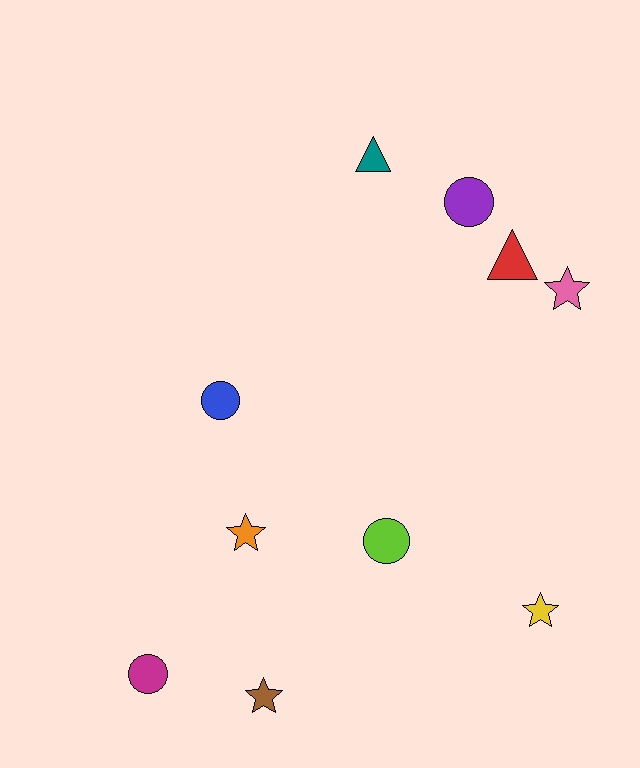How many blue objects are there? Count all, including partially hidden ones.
There is 1 blue object.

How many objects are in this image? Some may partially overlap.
There are 10 objects.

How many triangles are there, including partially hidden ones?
There are 2 triangles.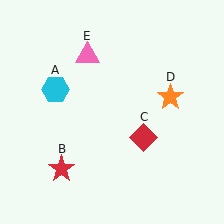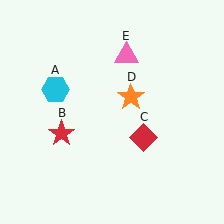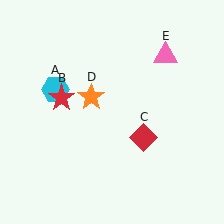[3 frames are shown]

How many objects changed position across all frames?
3 objects changed position: red star (object B), orange star (object D), pink triangle (object E).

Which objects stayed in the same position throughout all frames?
Cyan hexagon (object A) and red diamond (object C) remained stationary.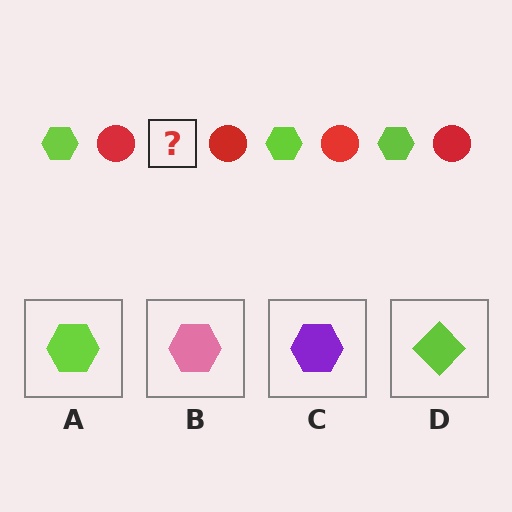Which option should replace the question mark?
Option A.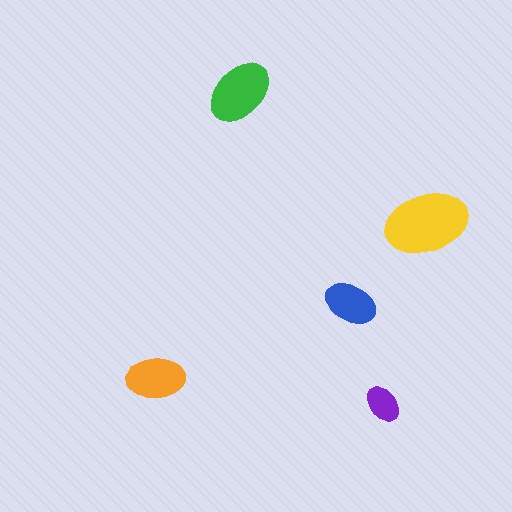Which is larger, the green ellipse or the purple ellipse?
The green one.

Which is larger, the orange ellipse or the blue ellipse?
The orange one.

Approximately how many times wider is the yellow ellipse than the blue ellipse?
About 1.5 times wider.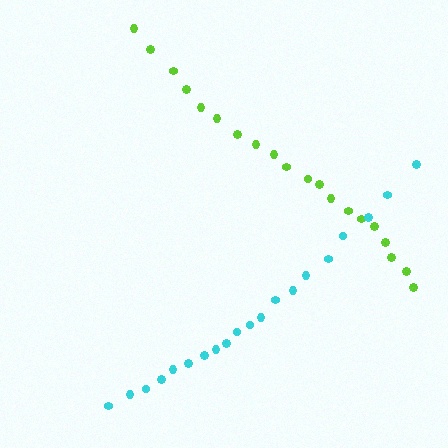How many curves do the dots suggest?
There are 2 distinct paths.